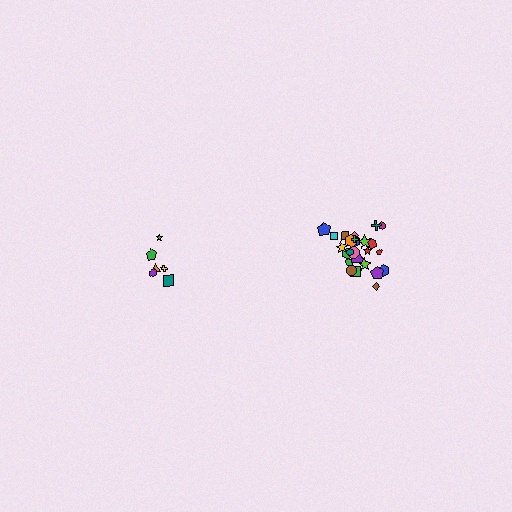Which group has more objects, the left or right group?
The right group.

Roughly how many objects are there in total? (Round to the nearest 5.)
Roughly 30 objects in total.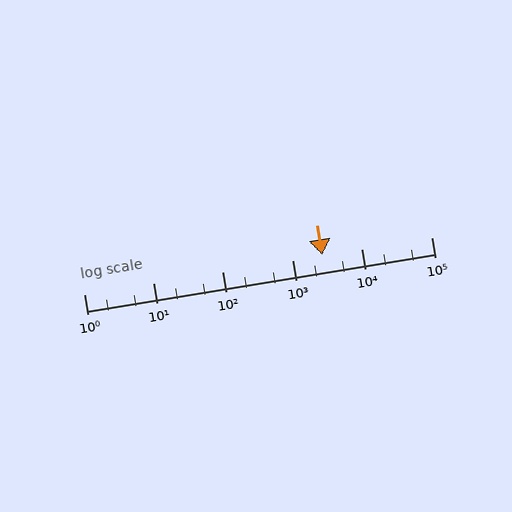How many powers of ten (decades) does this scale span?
The scale spans 5 decades, from 1 to 100000.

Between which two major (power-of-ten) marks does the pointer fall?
The pointer is between 1000 and 10000.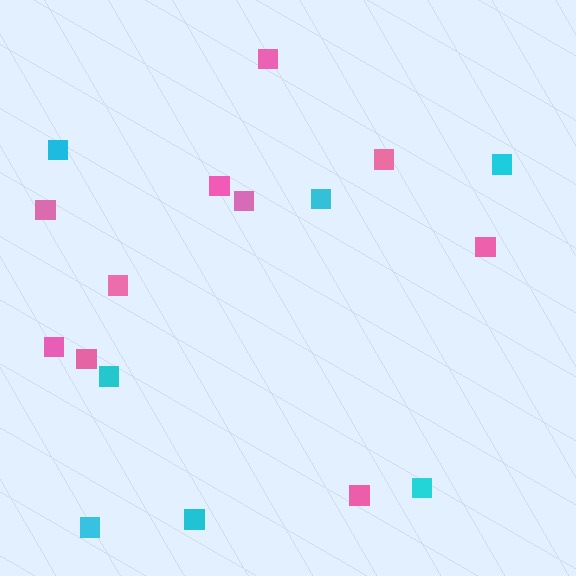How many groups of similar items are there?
There are 2 groups: one group of cyan squares (7) and one group of pink squares (10).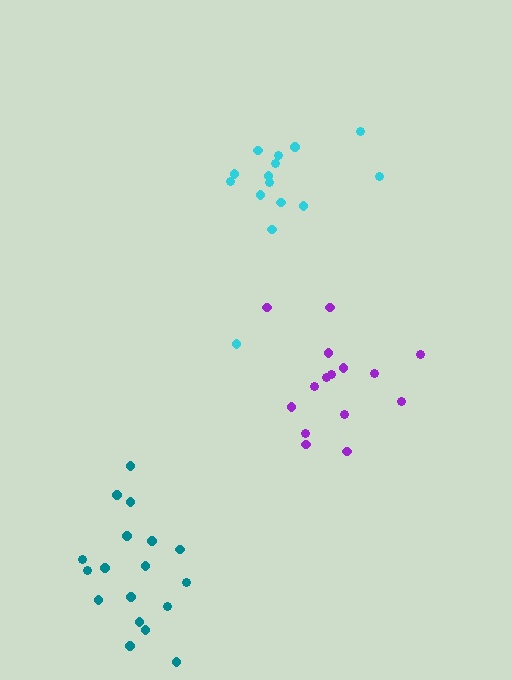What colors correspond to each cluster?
The clusters are colored: purple, cyan, teal.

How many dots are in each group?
Group 1: 15 dots, Group 2: 15 dots, Group 3: 18 dots (48 total).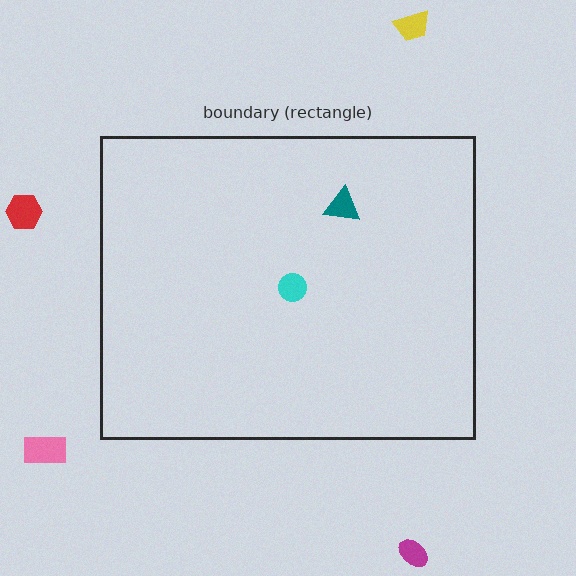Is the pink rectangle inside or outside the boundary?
Outside.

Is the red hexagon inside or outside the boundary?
Outside.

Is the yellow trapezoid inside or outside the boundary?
Outside.